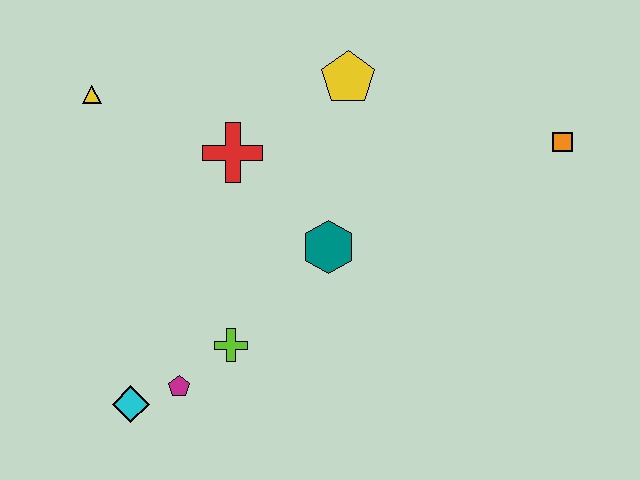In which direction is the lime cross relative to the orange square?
The lime cross is to the left of the orange square.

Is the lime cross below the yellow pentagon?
Yes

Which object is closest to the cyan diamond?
The magenta pentagon is closest to the cyan diamond.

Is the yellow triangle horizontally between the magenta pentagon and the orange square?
No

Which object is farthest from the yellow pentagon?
The cyan diamond is farthest from the yellow pentagon.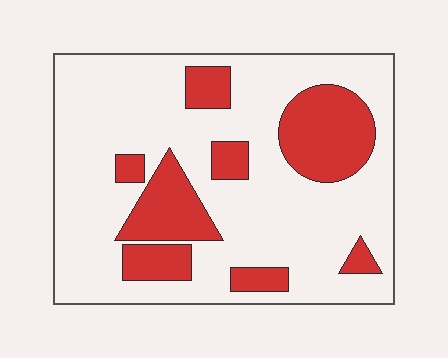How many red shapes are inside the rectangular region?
8.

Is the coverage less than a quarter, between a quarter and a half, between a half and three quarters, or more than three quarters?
Between a quarter and a half.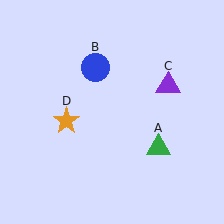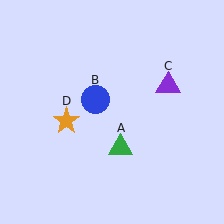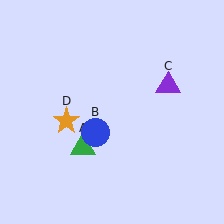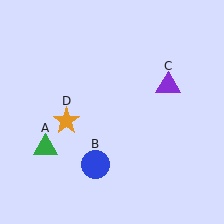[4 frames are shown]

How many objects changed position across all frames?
2 objects changed position: green triangle (object A), blue circle (object B).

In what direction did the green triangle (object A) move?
The green triangle (object A) moved left.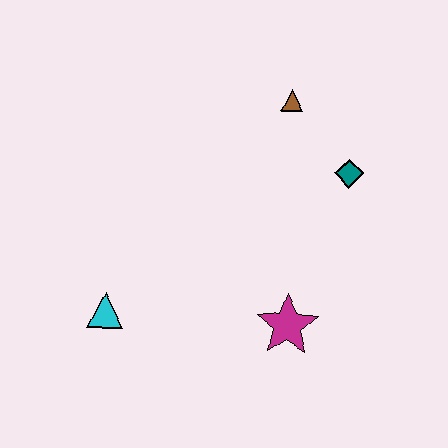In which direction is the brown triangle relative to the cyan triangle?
The brown triangle is above the cyan triangle.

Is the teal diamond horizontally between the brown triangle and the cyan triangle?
No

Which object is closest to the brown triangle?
The teal diamond is closest to the brown triangle.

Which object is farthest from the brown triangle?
The cyan triangle is farthest from the brown triangle.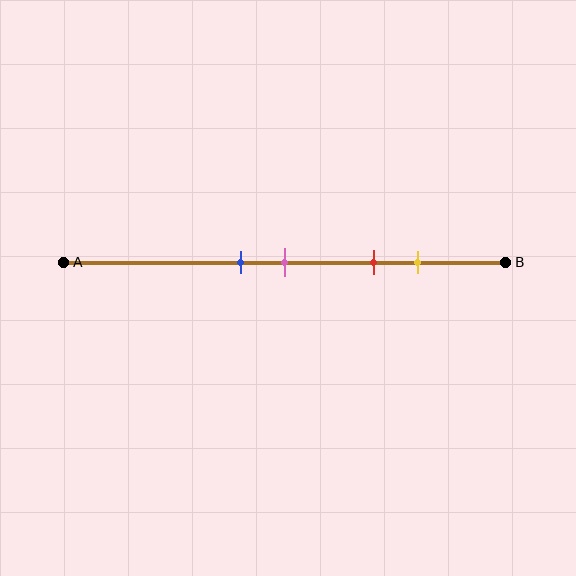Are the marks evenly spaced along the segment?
No, the marks are not evenly spaced.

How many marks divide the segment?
There are 4 marks dividing the segment.